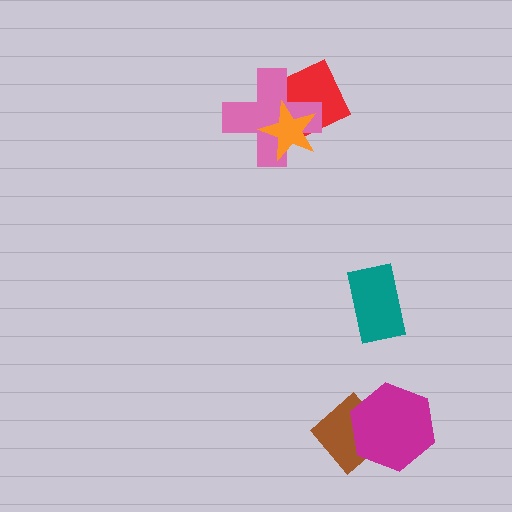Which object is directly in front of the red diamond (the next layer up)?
The pink cross is directly in front of the red diamond.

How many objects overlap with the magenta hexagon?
1 object overlaps with the magenta hexagon.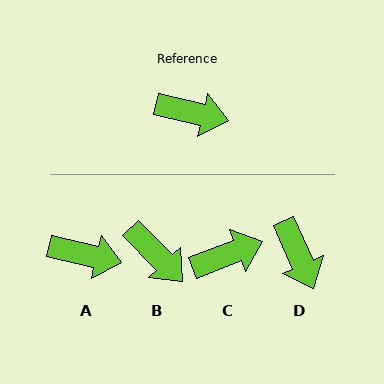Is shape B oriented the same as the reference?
No, it is off by about 33 degrees.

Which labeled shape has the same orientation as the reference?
A.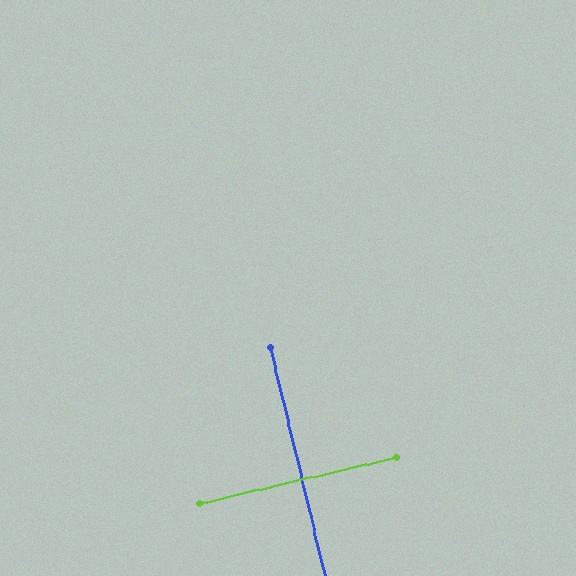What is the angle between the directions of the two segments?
Approximately 90 degrees.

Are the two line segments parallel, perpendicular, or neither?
Perpendicular — they meet at approximately 90°.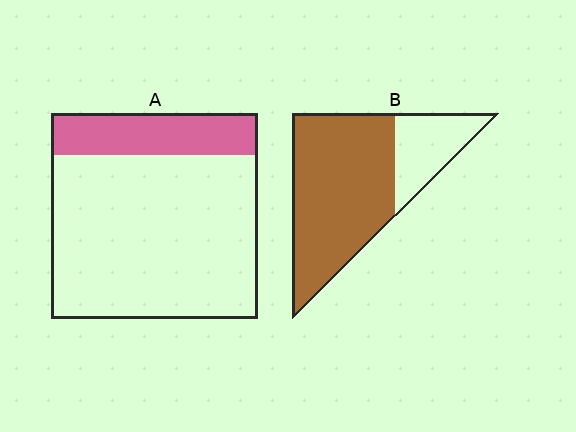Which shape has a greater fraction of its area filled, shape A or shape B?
Shape B.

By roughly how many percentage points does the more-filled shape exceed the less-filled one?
By roughly 55 percentage points (B over A).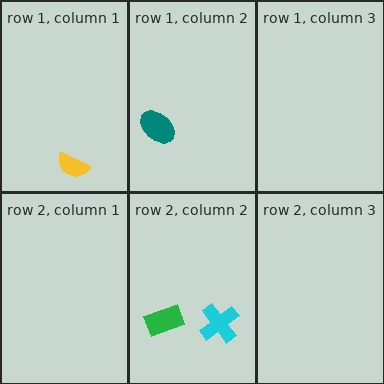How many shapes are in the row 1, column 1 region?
1.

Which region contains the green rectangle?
The row 2, column 2 region.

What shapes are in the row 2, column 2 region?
The green rectangle, the cyan cross.